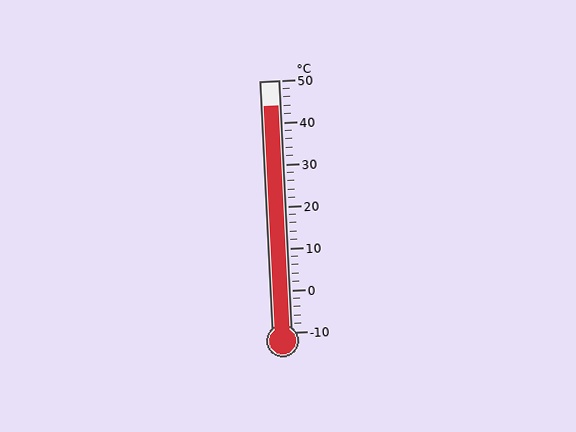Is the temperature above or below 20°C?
The temperature is above 20°C.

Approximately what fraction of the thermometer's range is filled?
The thermometer is filled to approximately 90% of its range.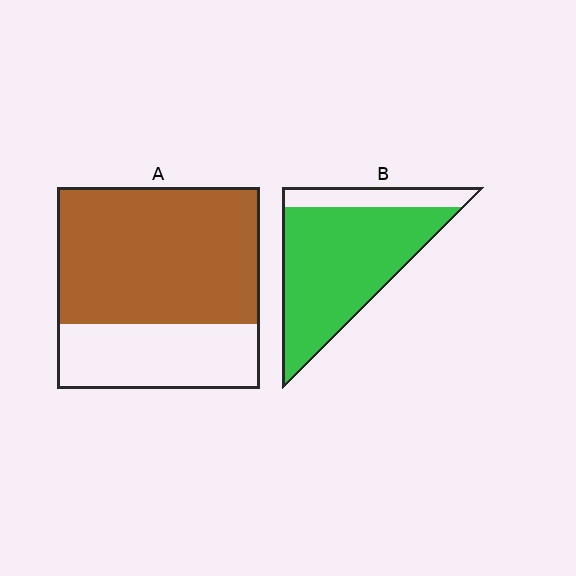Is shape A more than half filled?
Yes.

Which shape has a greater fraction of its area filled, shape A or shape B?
Shape B.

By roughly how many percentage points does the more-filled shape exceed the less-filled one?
By roughly 15 percentage points (B over A).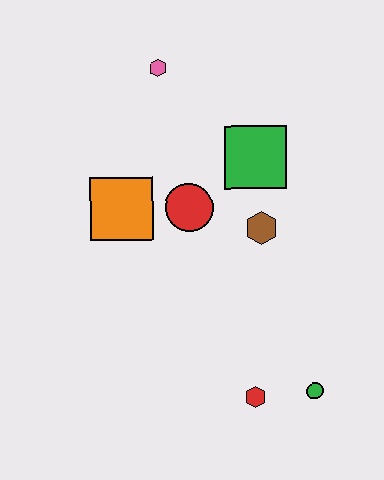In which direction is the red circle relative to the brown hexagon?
The red circle is to the left of the brown hexagon.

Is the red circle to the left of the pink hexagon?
No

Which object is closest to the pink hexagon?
The green square is closest to the pink hexagon.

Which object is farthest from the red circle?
The green circle is farthest from the red circle.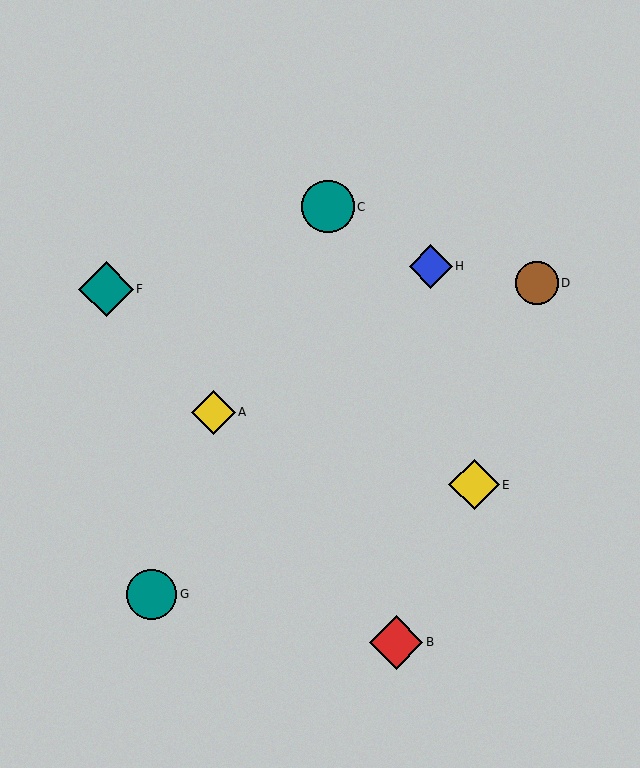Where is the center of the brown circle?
The center of the brown circle is at (537, 283).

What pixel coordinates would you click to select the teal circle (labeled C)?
Click at (328, 207) to select the teal circle C.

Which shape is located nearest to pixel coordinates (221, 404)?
The yellow diamond (labeled A) at (213, 412) is nearest to that location.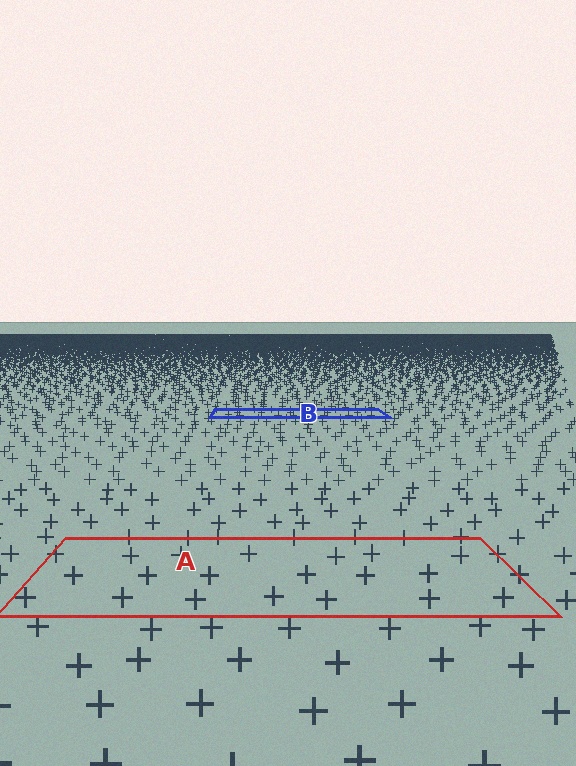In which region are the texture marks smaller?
The texture marks are smaller in region B, because it is farther away.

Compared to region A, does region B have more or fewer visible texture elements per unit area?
Region B has more texture elements per unit area — they are packed more densely because it is farther away.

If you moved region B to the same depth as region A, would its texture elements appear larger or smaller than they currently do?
They would appear larger. At a closer depth, the same texture elements are projected at a bigger on-screen size.